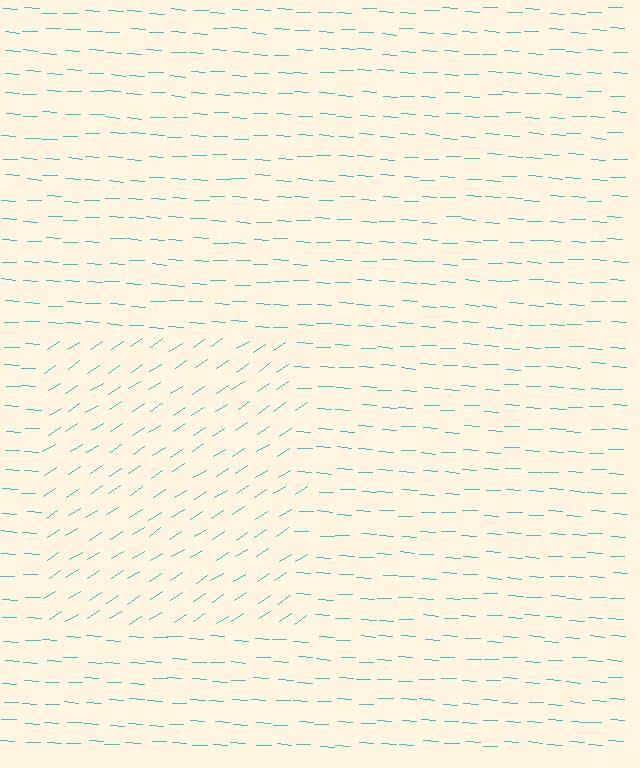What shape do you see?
I see a rectangle.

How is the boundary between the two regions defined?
The boundary is defined purely by a change in line orientation (approximately 36 degrees difference). All lines are the same color and thickness.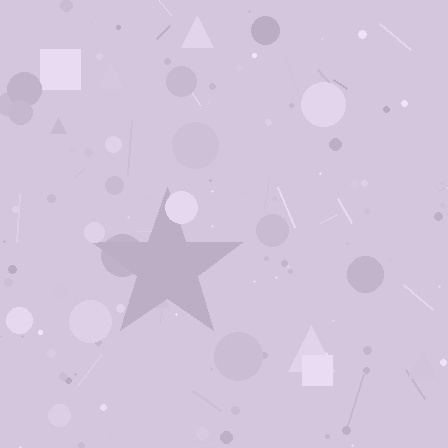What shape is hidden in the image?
A star is hidden in the image.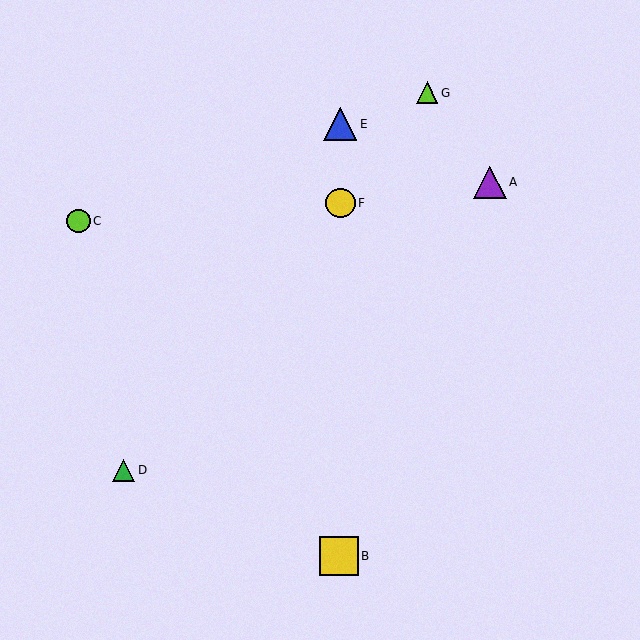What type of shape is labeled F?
Shape F is a yellow circle.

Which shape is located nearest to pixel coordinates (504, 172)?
The purple triangle (labeled A) at (490, 182) is nearest to that location.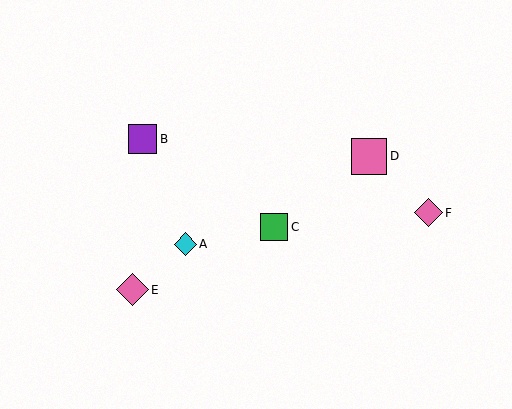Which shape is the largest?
The pink square (labeled D) is the largest.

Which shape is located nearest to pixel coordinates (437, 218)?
The pink diamond (labeled F) at (428, 213) is nearest to that location.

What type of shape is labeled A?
Shape A is a cyan diamond.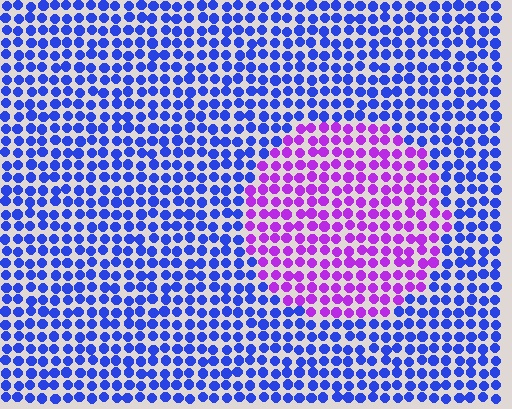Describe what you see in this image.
The image is filled with small blue elements in a uniform arrangement. A circle-shaped region is visible where the elements are tinted to a slightly different hue, forming a subtle color boundary.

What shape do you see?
I see a circle.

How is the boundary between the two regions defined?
The boundary is defined purely by a slight shift in hue (about 55 degrees). Spacing, size, and orientation are identical on both sides.